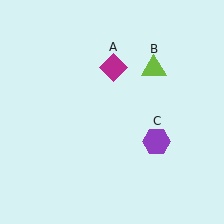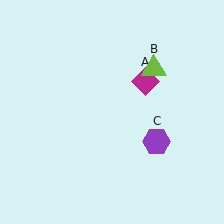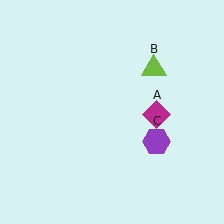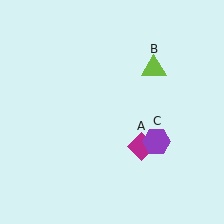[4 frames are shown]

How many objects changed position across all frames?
1 object changed position: magenta diamond (object A).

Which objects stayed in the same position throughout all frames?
Lime triangle (object B) and purple hexagon (object C) remained stationary.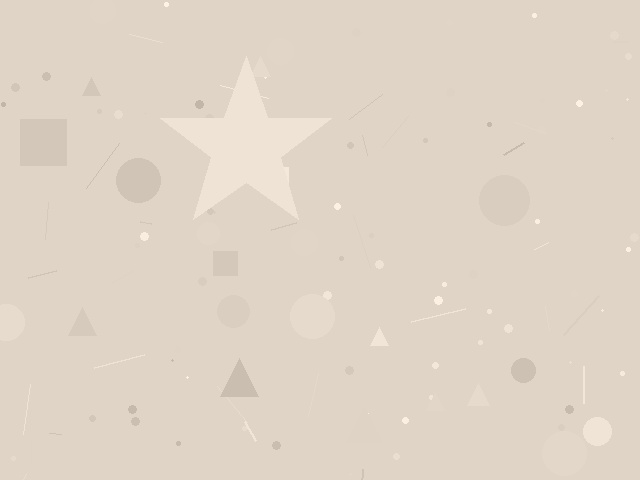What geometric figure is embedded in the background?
A star is embedded in the background.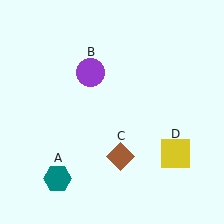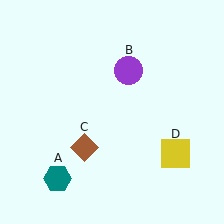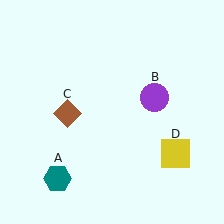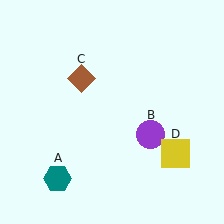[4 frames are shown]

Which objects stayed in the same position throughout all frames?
Teal hexagon (object A) and yellow square (object D) remained stationary.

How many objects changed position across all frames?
2 objects changed position: purple circle (object B), brown diamond (object C).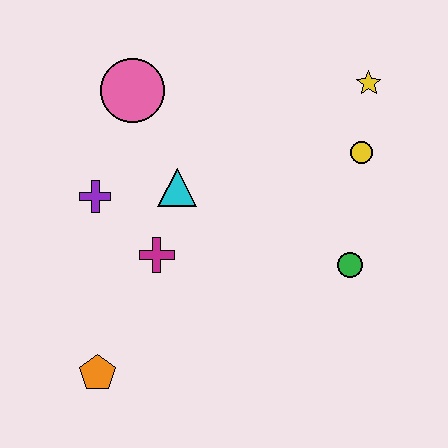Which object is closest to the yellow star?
The yellow circle is closest to the yellow star.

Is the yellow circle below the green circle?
No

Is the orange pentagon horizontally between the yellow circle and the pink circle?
No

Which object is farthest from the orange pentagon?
The yellow star is farthest from the orange pentagon.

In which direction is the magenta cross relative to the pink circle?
The magenta cross is below the pink circle.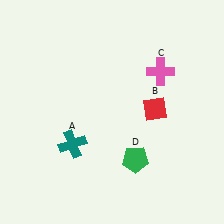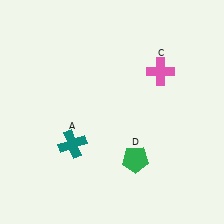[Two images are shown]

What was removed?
The red diamond (B) was removed in Image 2.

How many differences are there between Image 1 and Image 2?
There is 1 difference between the two images.